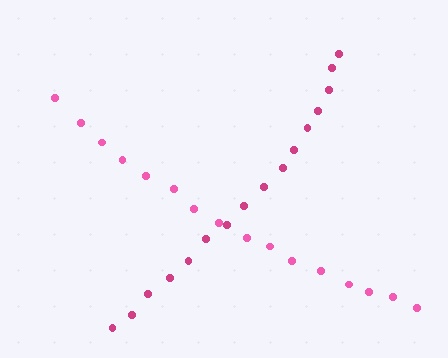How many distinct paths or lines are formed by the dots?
There are 2 distinct paths.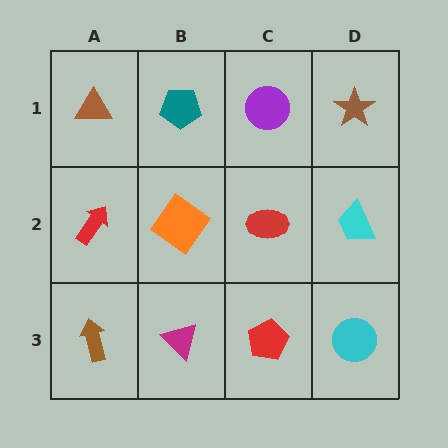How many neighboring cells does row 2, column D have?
3.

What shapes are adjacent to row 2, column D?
A brown star (row 1, column D), a cyan circle (row 3, column D), a red ellipse (row 2, column C).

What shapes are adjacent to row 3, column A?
A red arrow (row 2, column A), a magenta triangle (row 3, column B).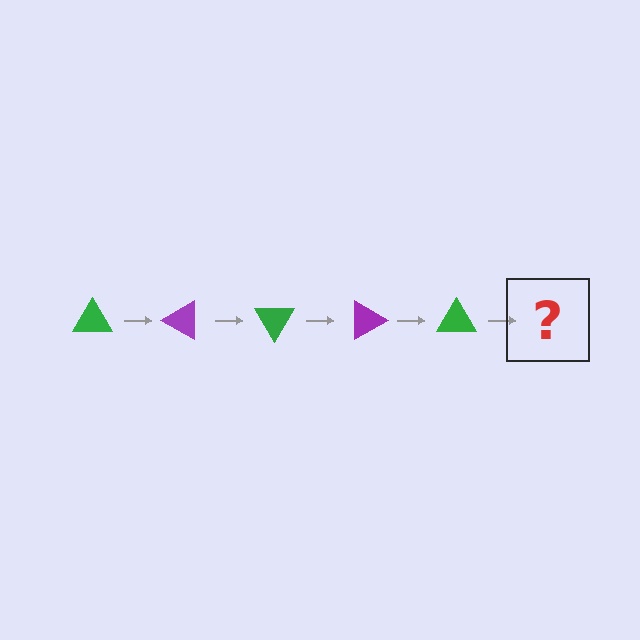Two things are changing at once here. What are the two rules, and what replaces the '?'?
The two rules are that it rotates 30 degrees each step and the color cycles through green and purple. The '?' should be a purple triangle, rotated 150 degrees from the start.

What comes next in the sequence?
The next element should be a purple triangle, rotated 150 degrees from the start.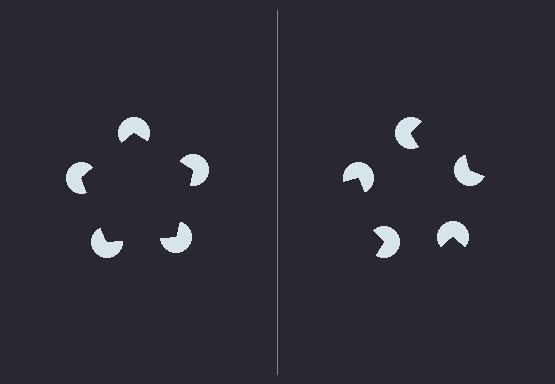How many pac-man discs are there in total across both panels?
10 — 5 on each side.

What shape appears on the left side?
An illusory pentagon.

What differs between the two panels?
The pac-man discs are positioned identically on both sides; only the wedge orientations differ. On the left they align to a pentagon; on the right they are misaligned.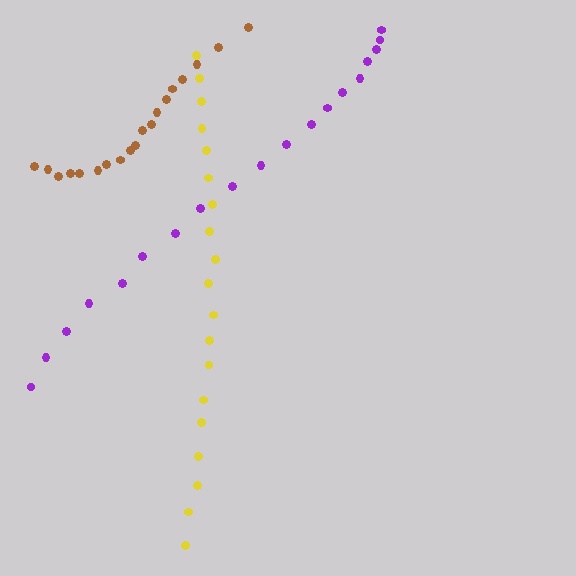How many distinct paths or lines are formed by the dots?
There are 3 distinct paths.